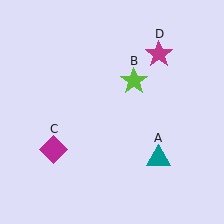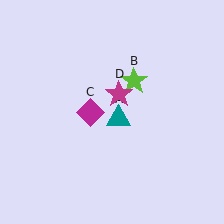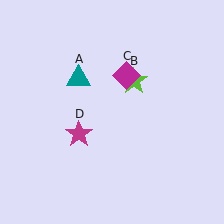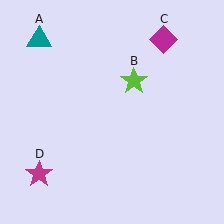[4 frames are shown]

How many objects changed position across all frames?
3 objects changed position: teal triangle (object A), magenta diamond (object C), magenta star (object D).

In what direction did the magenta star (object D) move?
The magenta star (object D) moved down and to the left.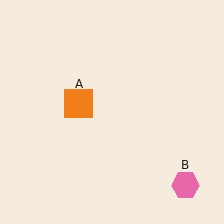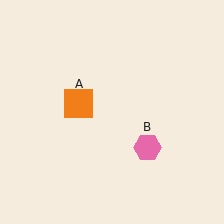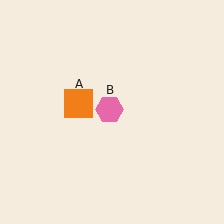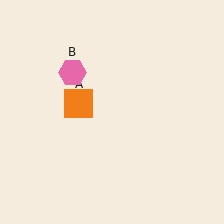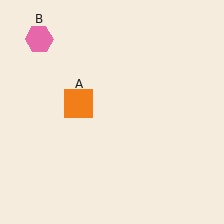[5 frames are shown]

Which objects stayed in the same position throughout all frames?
Orange square (object A) remained stationary.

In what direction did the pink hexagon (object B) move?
The pink hexagon (object B) moved up and to the left.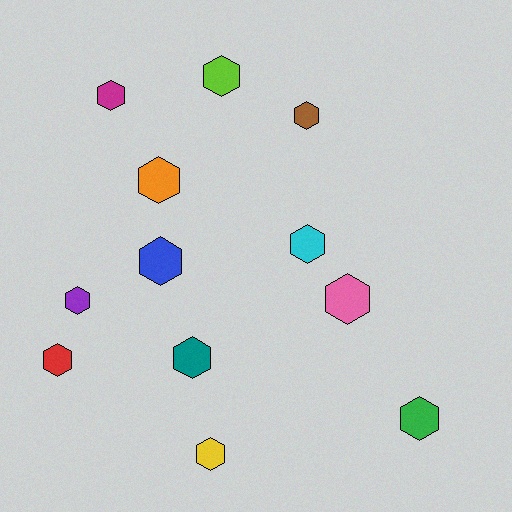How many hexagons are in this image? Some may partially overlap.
There are 12 hexagons.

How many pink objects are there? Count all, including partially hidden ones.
There is 1 pink object.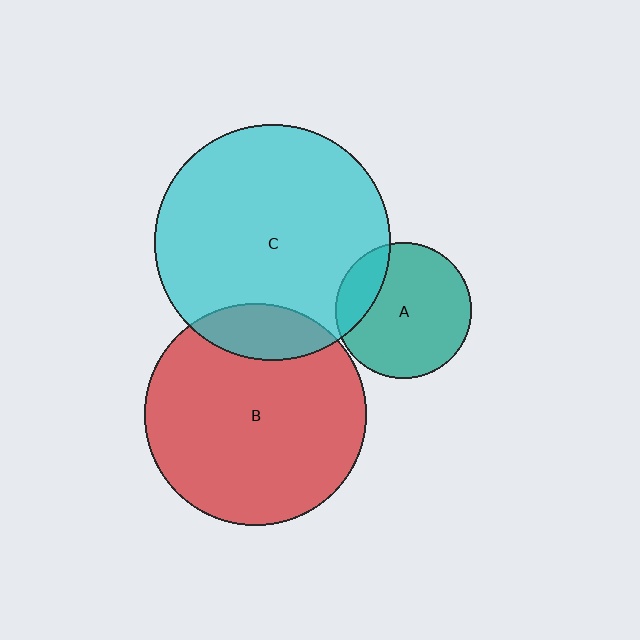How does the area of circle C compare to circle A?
Approximately 3.0 times.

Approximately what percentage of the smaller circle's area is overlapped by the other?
Approximately 15%.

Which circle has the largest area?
Circle C (cyan).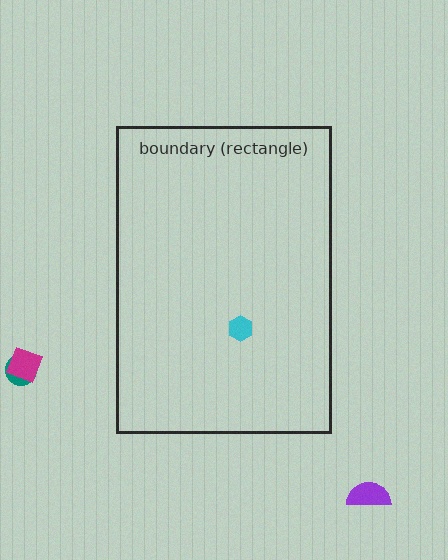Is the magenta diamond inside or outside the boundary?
Outside.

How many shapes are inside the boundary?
1 inside, 3 outside.